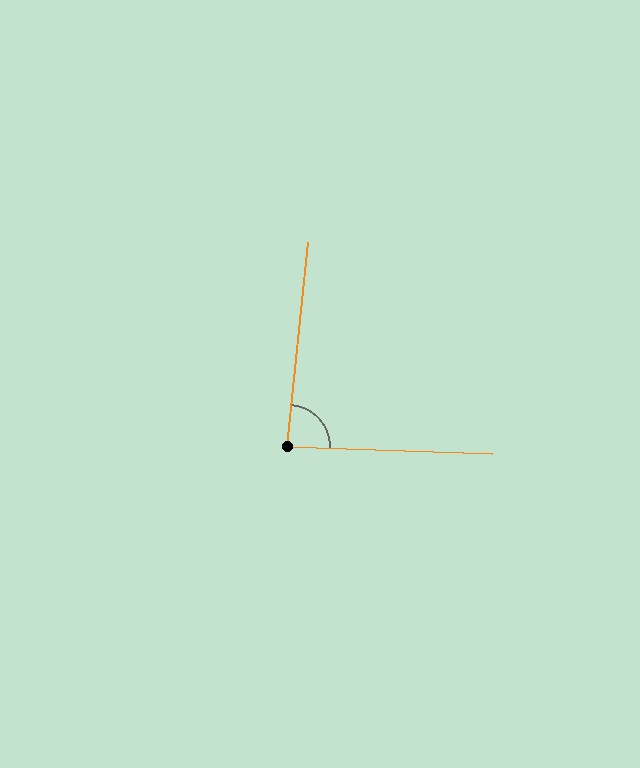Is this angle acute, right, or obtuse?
It is approximately a right angle.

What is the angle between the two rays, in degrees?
Approximately 86 degrees.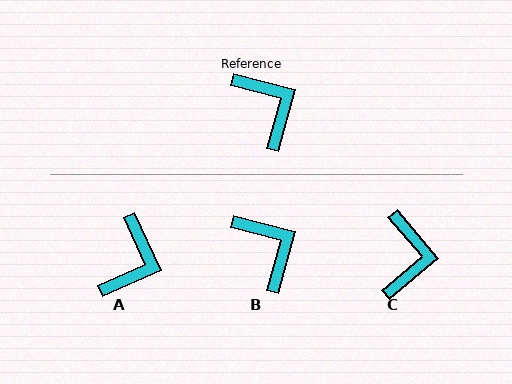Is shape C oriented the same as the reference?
No, it is off by about 35 degrees.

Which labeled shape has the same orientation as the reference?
B.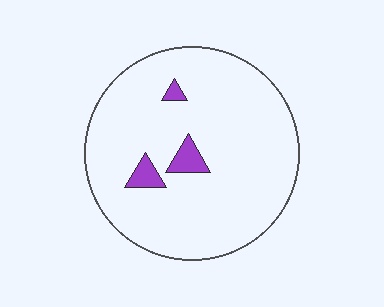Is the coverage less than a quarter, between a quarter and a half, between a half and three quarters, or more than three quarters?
Less than a quarter.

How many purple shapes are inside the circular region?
3.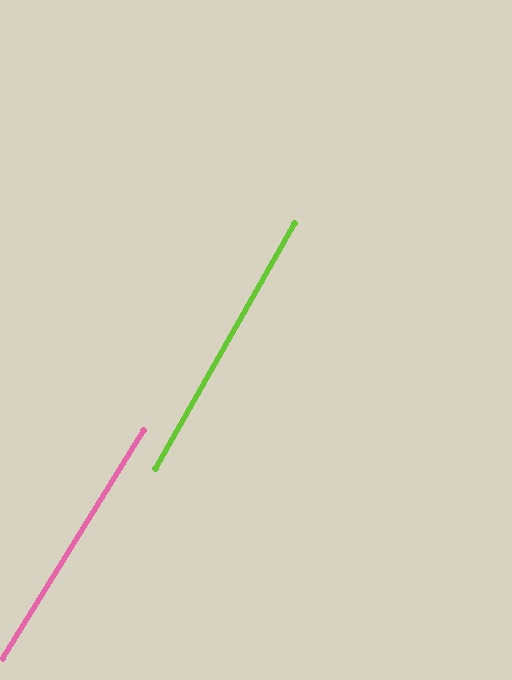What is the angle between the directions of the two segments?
Approximately 2 degrees.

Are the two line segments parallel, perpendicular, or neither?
Parallel — their directions differ by only 1.9°.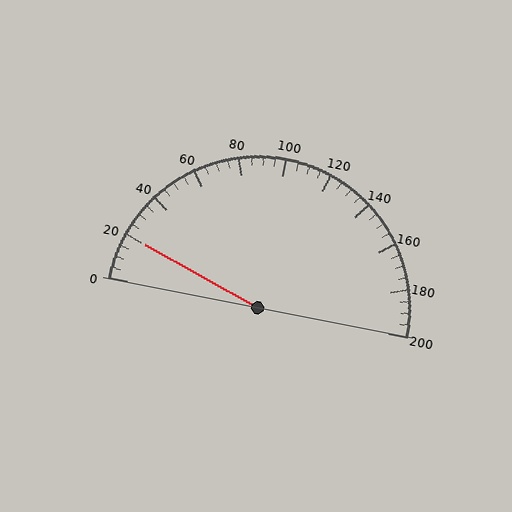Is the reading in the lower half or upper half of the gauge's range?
The reading is in the lower half of the range (0 to 200).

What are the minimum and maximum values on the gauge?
The gauge ranges from 0 to 200.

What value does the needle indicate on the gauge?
The needle indicates approximately 20.